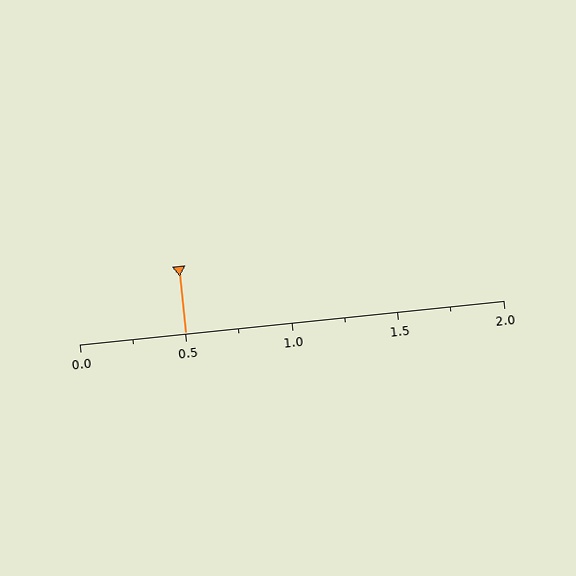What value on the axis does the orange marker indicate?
The marker indicates approximately 0.5.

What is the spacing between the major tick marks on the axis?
The major ticks are spaced 0.5 apart.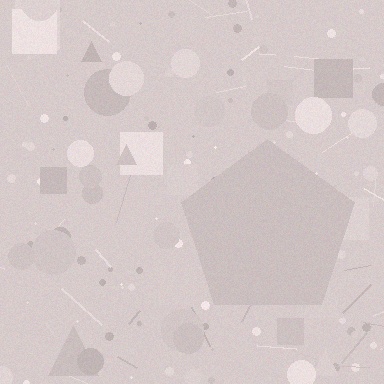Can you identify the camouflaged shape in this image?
The camouflaged shape is a pentagon.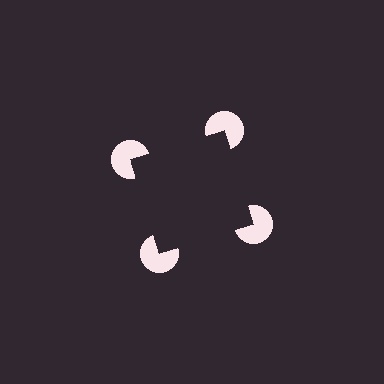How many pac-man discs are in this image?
There are 4 — one at each vertex of the illusory square.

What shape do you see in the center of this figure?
An illusory square — its edges are inferred from the aligned wedge cuts in the pac-man discs, not physically drawn.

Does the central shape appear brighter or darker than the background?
It typically appears slightly darker than the background, even though no actual brightness change is drawn.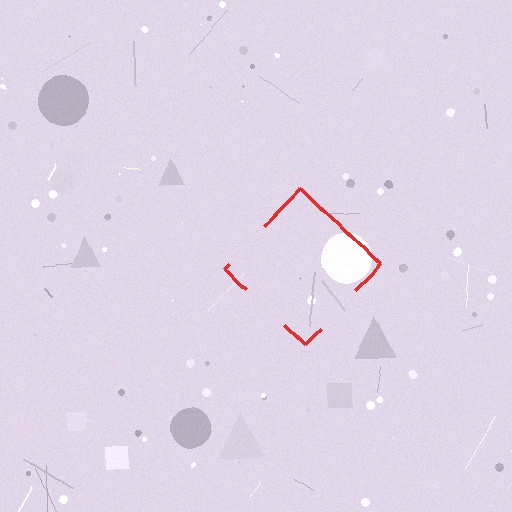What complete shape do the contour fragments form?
The contour fragments form a diamond.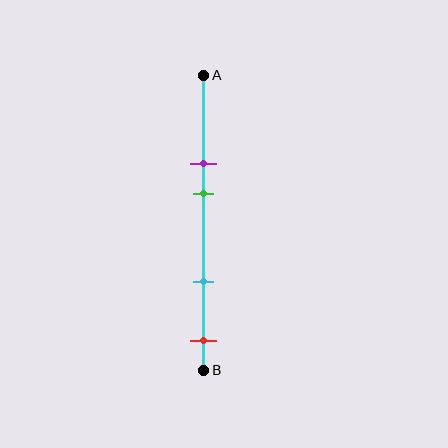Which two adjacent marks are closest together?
The purple and green marks are the closest adjacent pair.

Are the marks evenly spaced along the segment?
No, the marks are not evenly spaced.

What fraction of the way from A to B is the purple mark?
The purple mark is approximately 30% (0.3) of the way from A to B.